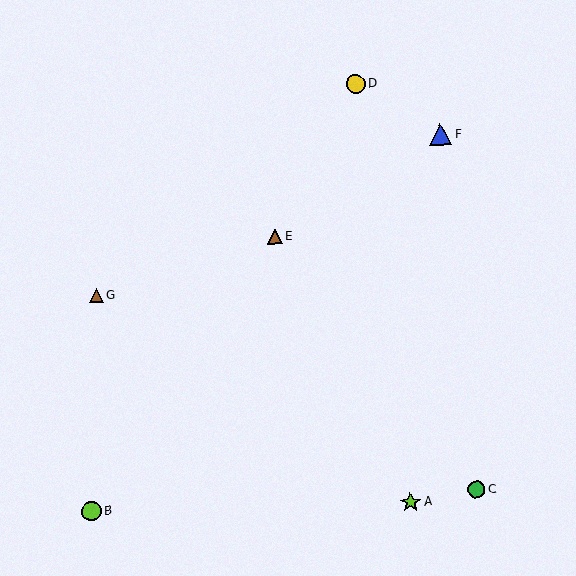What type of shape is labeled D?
Shape D is a yellow circle.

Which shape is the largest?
The blue triangle (labeled F) is the largest.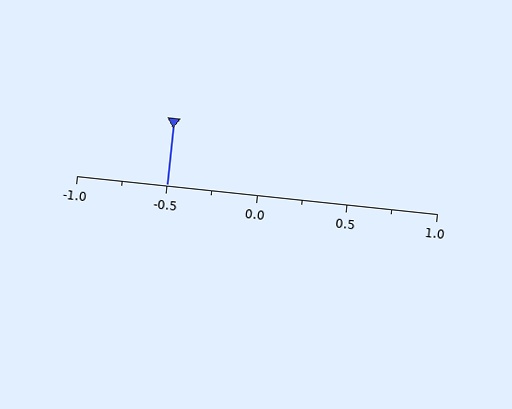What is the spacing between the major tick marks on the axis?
The major ticks are spaced 0.5 apart.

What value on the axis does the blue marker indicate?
The marker indicates approximately -0.5.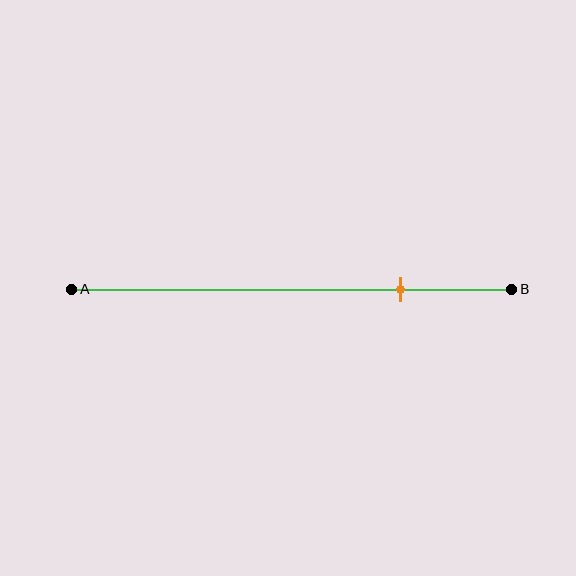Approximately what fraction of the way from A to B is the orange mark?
The orange mark is approximately 75% of the way from A to B.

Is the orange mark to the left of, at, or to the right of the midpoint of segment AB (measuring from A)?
The orange mark is to the right of the midpoint of segment AB.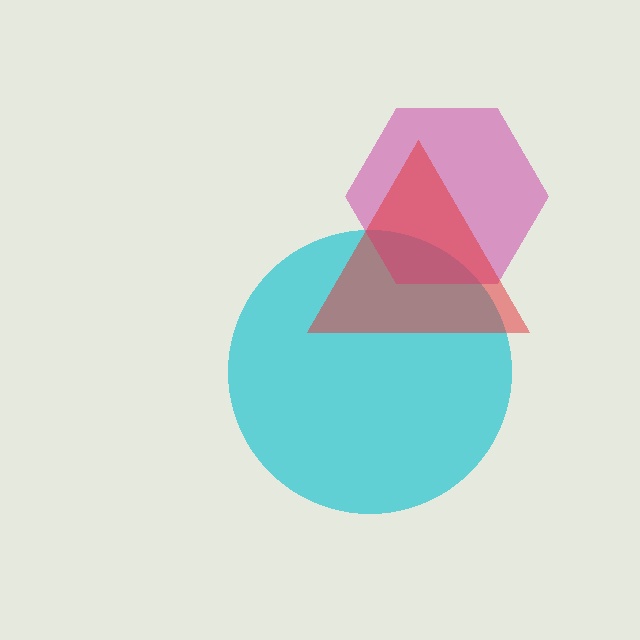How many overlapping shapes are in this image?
There are 3 overlapping shapes in the image.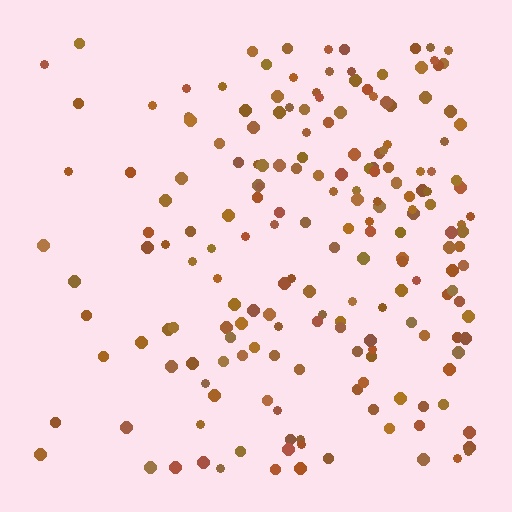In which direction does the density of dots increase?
From left to right, with the right side densest.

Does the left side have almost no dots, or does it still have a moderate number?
Still a moderate number, just noticeably fewer than the right.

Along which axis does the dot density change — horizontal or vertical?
Horizontal.